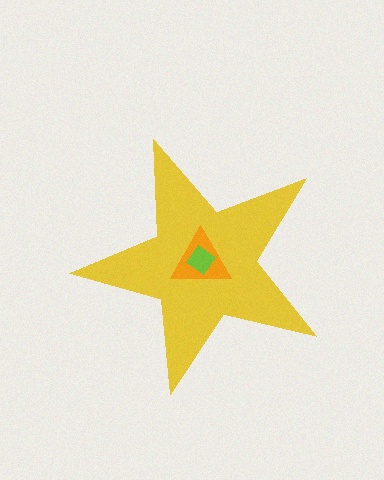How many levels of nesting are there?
3.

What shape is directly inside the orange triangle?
The lime diamond.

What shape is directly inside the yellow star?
The orange triangle.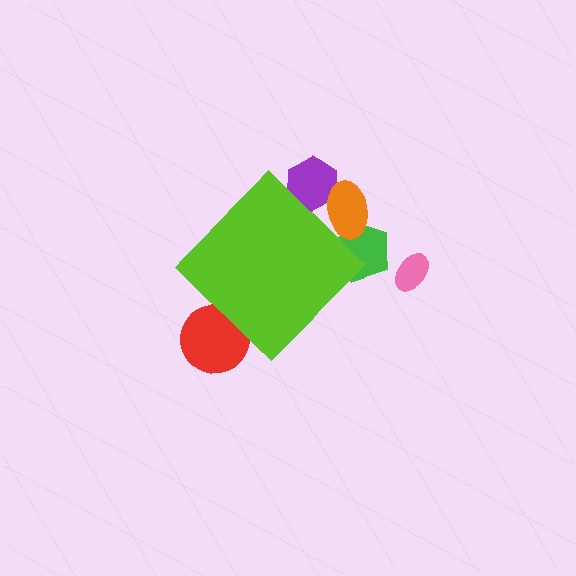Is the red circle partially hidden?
Yes, the red circle is partially hidden behind the lime diamond.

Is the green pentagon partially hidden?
Yes, the green pentagon is partially hidden behind the lime diamond.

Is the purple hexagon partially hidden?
Yes, the purple hexagon is partially hidden behind the lime diamond.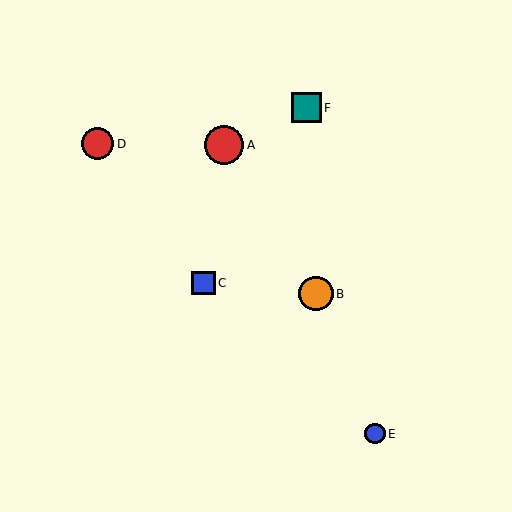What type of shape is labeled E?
Shape E is a blue circle.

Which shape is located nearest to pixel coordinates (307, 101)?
The teal square (labeled F) at (306, 108) is nearest to that location.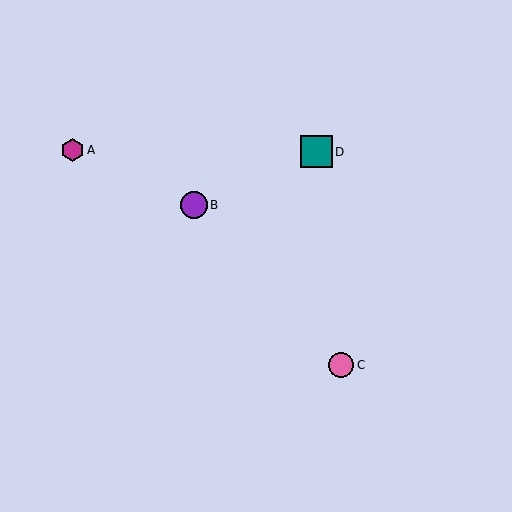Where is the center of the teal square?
The center of the teal square is at (316, 152).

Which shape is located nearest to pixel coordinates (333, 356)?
The pink circle (labeled C) at (341, 365) is nearest to that location.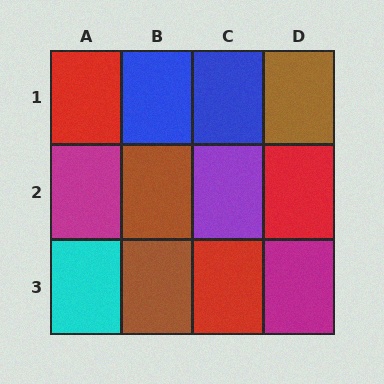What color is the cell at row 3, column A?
Cyan.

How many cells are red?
3 cells are red.